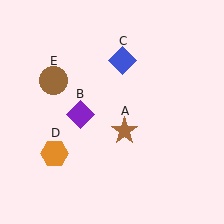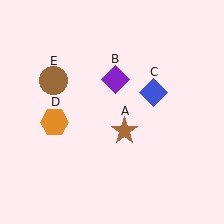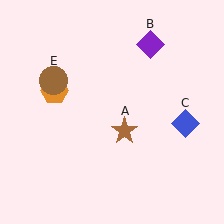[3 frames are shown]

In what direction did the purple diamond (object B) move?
The purple diamond (object B) moved up and to the right.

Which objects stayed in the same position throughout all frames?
Brown star (object A) and brown circle (object E) remained stationary.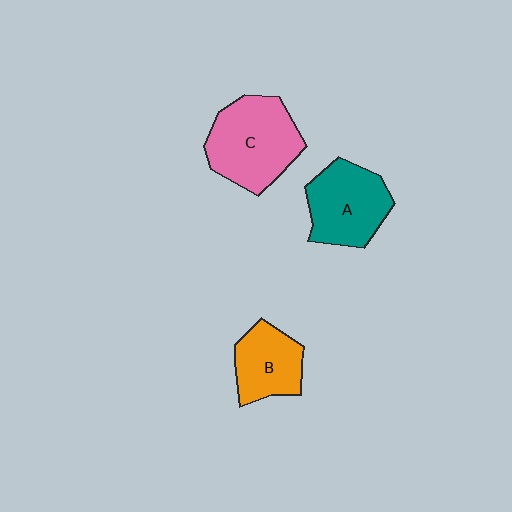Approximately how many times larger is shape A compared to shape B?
Approximately 1.3 times.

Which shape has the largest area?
Shape C (pink).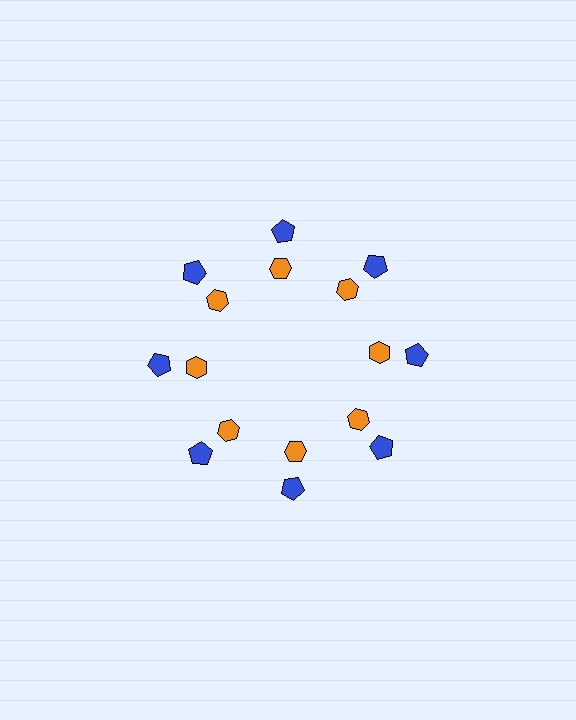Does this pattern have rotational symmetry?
Yes, this pattern has 8-fold rotational symmetry. It looks the same after rotating 45 degrees around the center.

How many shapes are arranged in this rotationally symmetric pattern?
There are 16 shapes, arranged in 8 groups of 2.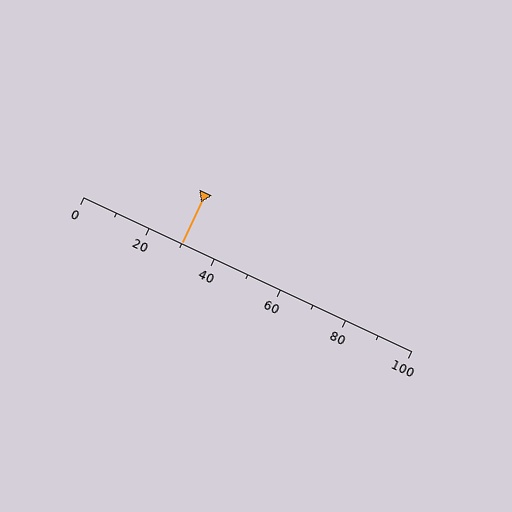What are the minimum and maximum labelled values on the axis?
The axis runs from 0 to 100.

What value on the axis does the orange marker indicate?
The marker indicates approximately 30.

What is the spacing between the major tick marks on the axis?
The major ticks are spaced 20 apart.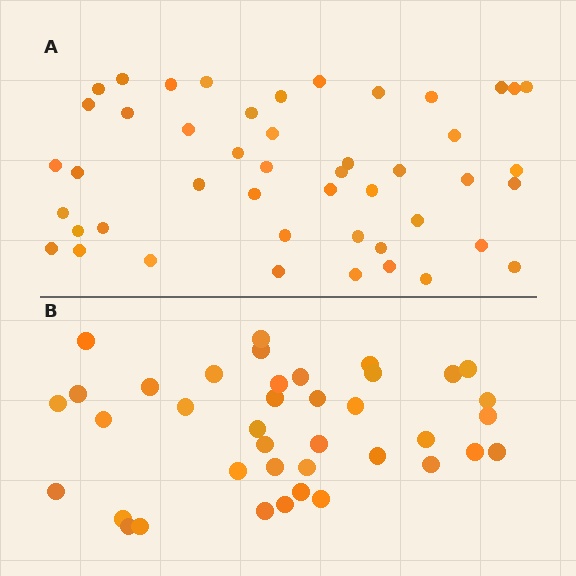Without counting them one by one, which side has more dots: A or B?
Region A (the top region) has more dots.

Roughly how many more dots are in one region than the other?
Region A has roughly 8 or so more dots than region B.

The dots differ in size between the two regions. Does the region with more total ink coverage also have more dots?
No. Region B has more total ink coverage because its dots are larger, but region A actually contains more individual dots. Total area can be misleading — the number of items is what matters here.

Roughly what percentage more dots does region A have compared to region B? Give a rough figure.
About 20% more.